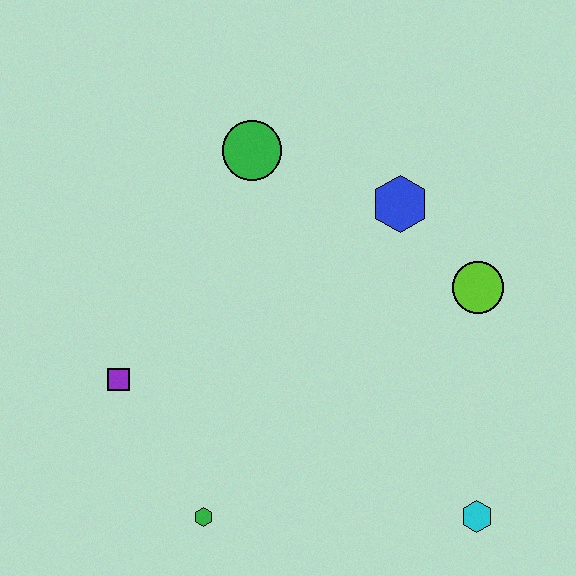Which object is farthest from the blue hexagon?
The green hexagon is farthest from the blue hexagon.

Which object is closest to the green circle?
The blue hexagon is closest to the green circle.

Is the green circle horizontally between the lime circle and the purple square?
Yes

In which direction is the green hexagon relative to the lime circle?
The green hexagon is to the left of the lime circle.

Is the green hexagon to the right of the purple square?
Yes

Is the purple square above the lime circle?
No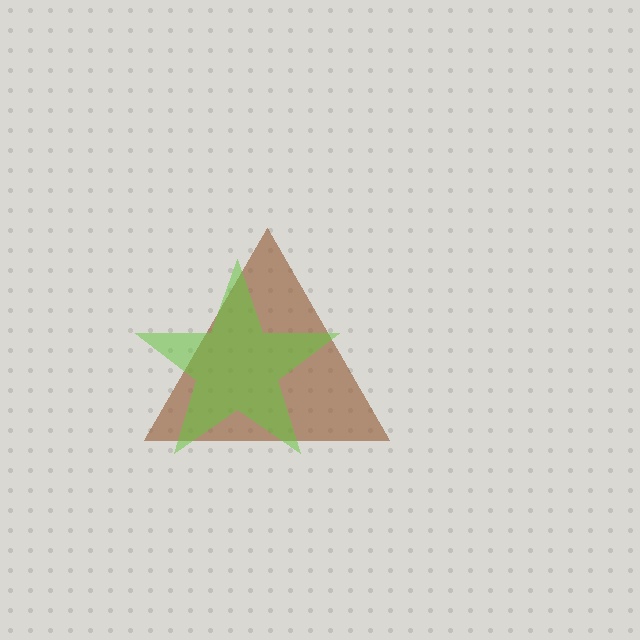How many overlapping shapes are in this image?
There are 2 overlapping shapes in the image.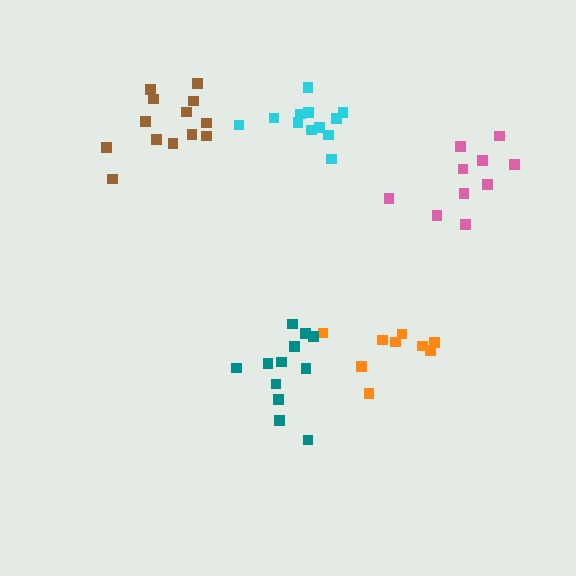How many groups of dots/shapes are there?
There are 5 groups.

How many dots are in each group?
Group 1: 12 dots, Group 2: 9 dots, Group 3: 10 dots, Group 4: 12 dots, Group 5: 13 dots (56 total).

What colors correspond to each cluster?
The clusters are colored: cyan, orange, pink, teal, brown.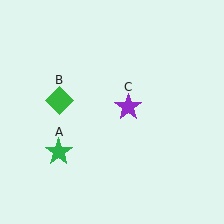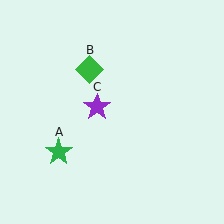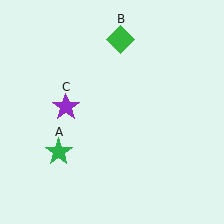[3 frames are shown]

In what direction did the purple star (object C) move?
The purple star (object C) moved left.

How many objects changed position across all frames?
2 objects changed position: green diamond (object B), purple star (object C).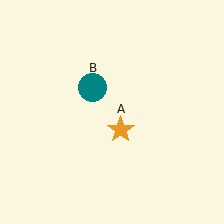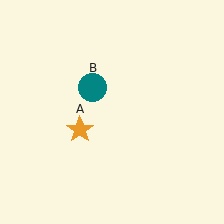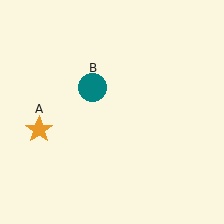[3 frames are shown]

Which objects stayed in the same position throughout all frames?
Teal circle (object B) remained stationary.